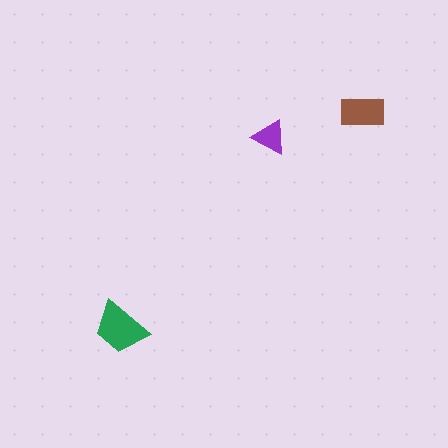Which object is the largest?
The green trapezoid.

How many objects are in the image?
There are 3 objects in the image.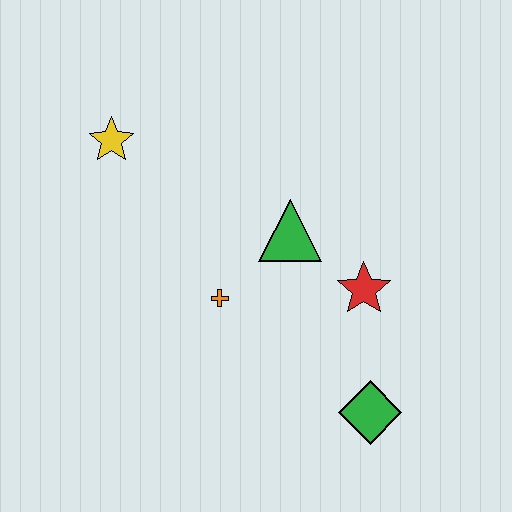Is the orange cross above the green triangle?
No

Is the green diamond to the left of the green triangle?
No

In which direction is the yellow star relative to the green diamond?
The yellow star is above the green diamond.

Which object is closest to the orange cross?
The green triangle is closest to the orange cross.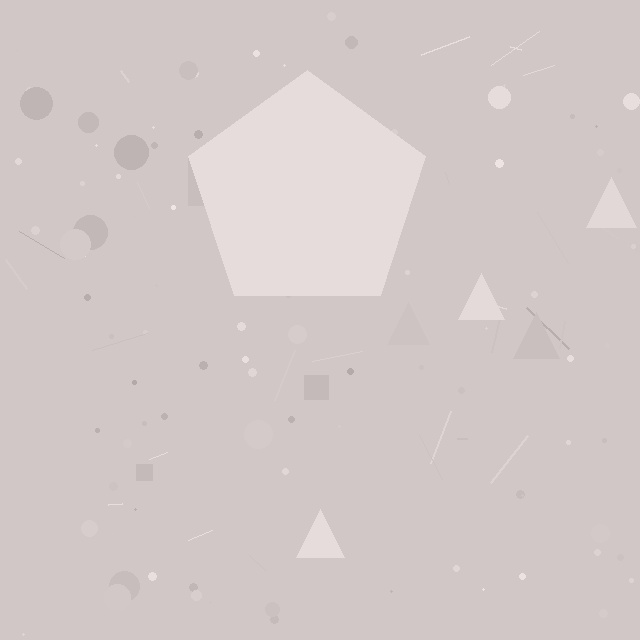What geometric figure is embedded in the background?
A pentagon is embedded in the background.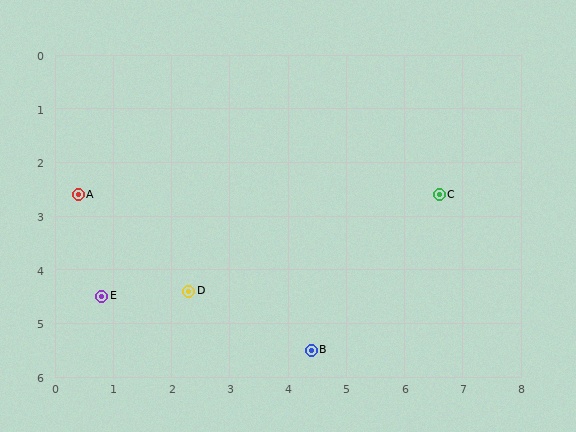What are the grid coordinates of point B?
Point B is at approximately (4.4, 5.5).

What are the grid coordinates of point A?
Point A is at approximately (0.4, 2.6).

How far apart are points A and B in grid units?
Points A and B are about 4.9 grid units apart.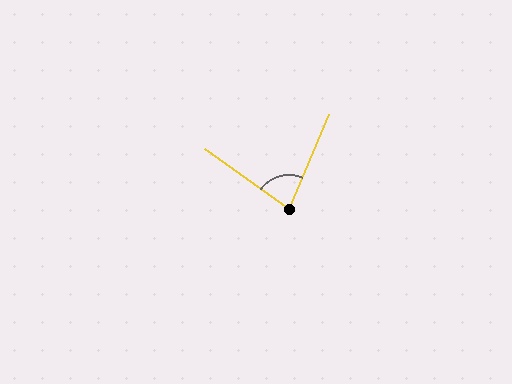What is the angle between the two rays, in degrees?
Approximately 77 degrees.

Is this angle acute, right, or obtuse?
It is acute.